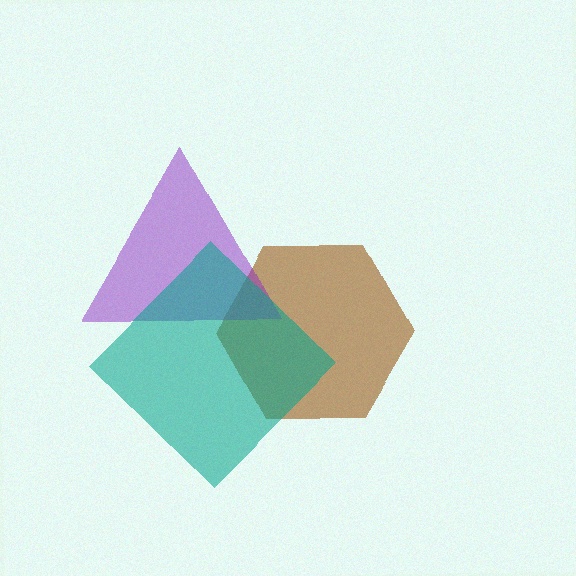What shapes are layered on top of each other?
The layered shapes are: a brown hexagon, a purple triangle, a teal diamond.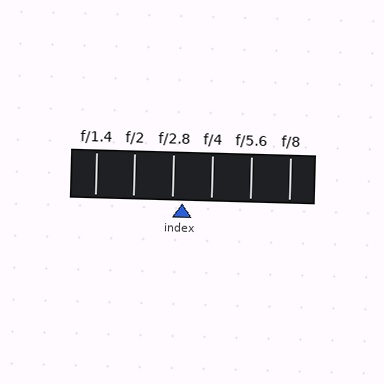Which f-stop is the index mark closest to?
The index mark is closest to f/2.8.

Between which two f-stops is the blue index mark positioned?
The index mark is between f/2.8 and f/4.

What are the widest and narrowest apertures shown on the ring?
The widest aperture shown is f/1.4 and the narrowest is f/8.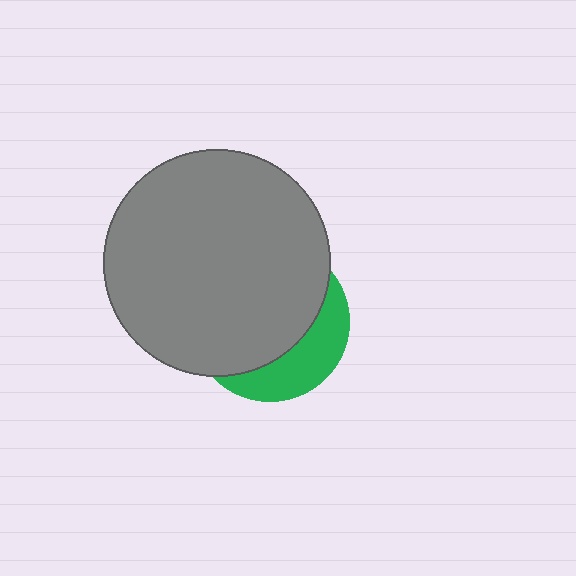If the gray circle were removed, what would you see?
You would see the complete green circle.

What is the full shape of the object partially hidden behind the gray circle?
The partially hidden object is a green circle.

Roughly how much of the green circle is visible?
A small part of it is visible (roughly 30%).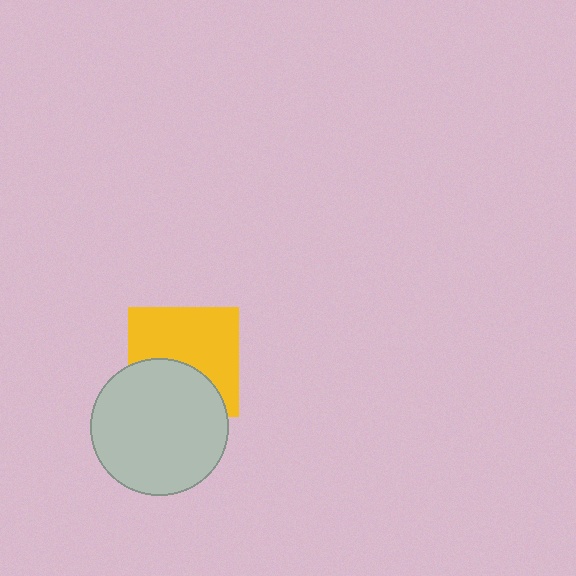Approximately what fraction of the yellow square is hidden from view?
Roughly 40% of the yellow square is hidden behind the light gray circle.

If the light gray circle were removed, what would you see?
You would see the complete yellow square.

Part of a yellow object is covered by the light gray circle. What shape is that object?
It is a square.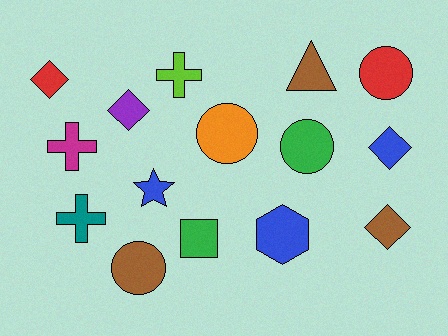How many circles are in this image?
There are 4 circles.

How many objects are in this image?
There are 15 objects.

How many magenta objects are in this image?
There is 1 magenta object.